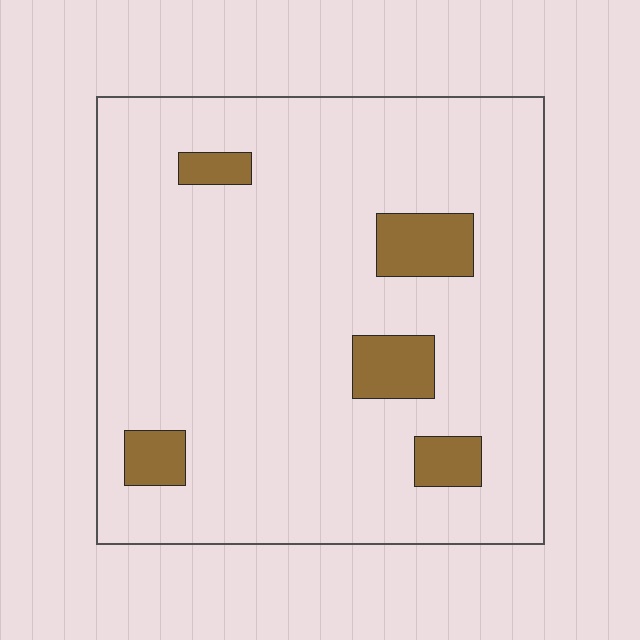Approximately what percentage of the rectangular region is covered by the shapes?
Approximately 10%.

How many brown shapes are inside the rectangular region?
5.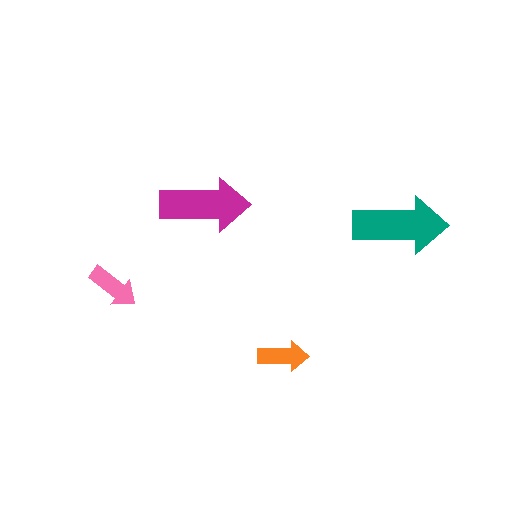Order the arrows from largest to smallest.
the teal one, the magenta one, the pink one, the orange one.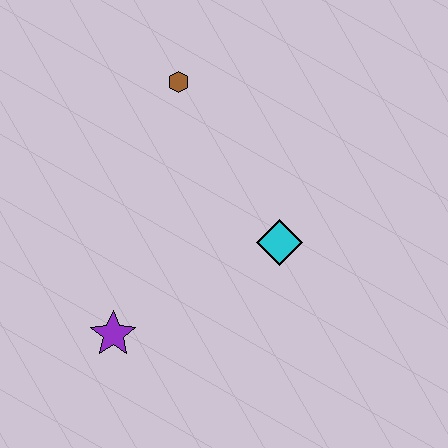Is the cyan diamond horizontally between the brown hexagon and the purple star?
No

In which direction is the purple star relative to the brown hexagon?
The purple star is below the brown hexagon.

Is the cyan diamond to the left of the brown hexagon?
No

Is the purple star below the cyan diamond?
Yes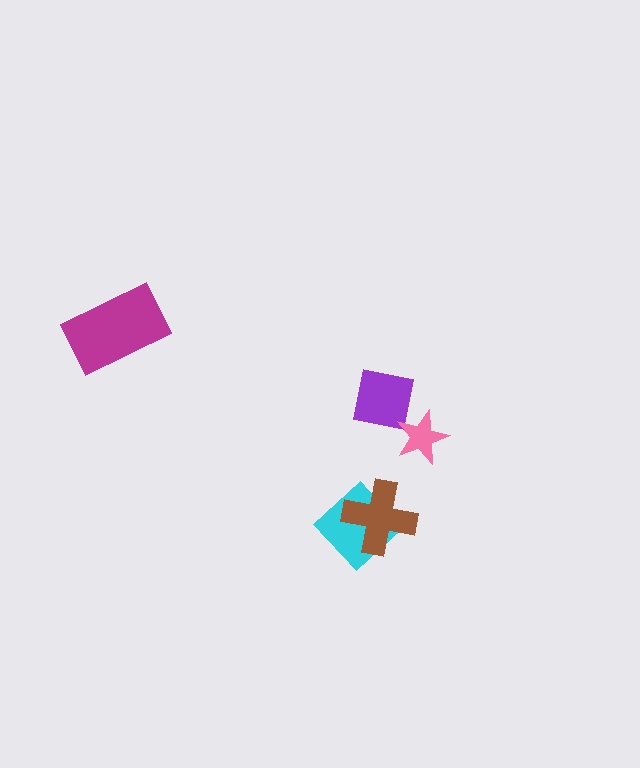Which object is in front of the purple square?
The pink star is in front of the purple square.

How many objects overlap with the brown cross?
1 object overlaps with the brown cross.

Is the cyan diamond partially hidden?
Yes, it is partially covered by another shape.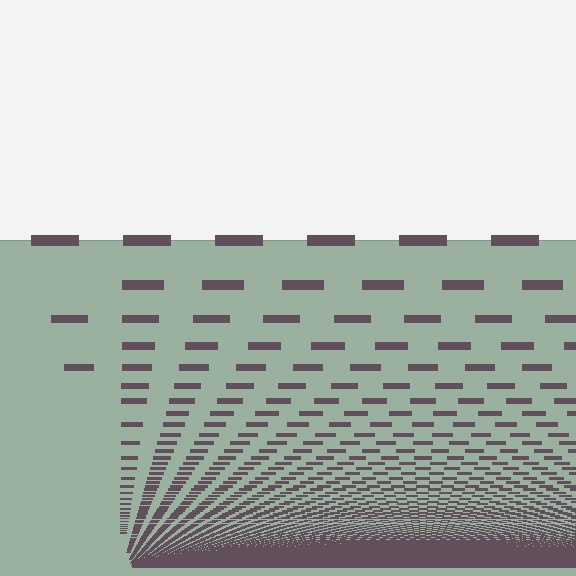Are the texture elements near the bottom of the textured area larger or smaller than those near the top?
Smaller. The gradient is inverted — elements near the bottom are smaller and denser.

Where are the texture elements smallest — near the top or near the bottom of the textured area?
Near the bottom.